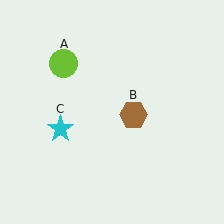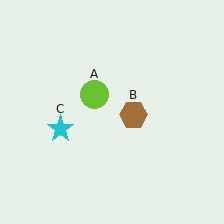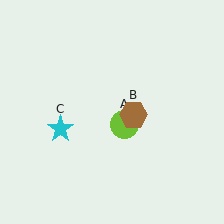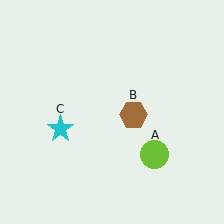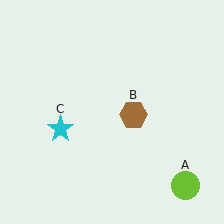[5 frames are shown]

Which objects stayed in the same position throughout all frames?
Brown hexagon (object B) and cyan star (object C) remained stationary.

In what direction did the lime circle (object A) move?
The lime circle (object A) moved down and to the right.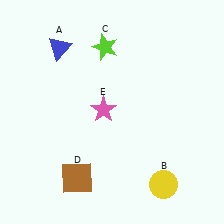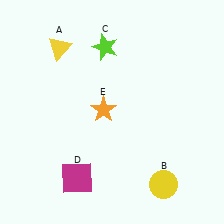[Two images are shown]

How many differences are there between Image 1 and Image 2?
There are 3 differences between the two images.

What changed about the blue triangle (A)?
In Image 1, A is blue. In Image 2, it changed to yellow.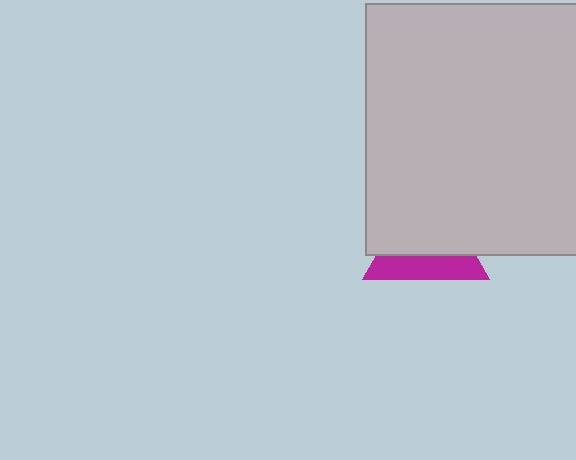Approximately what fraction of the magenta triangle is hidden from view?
Roughly 61% of the magenta triangle is hidden behind the light gray rectangle.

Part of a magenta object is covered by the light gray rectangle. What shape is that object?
It is a triangle.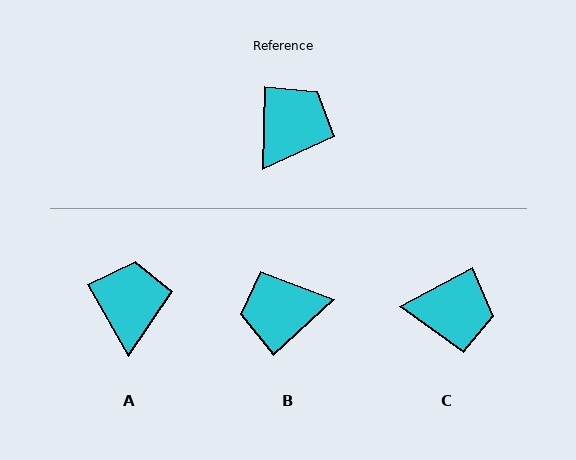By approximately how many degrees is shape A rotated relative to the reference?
Approximately 31 degrees counter-clockwise.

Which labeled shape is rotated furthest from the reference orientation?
B, about 135 degrees away.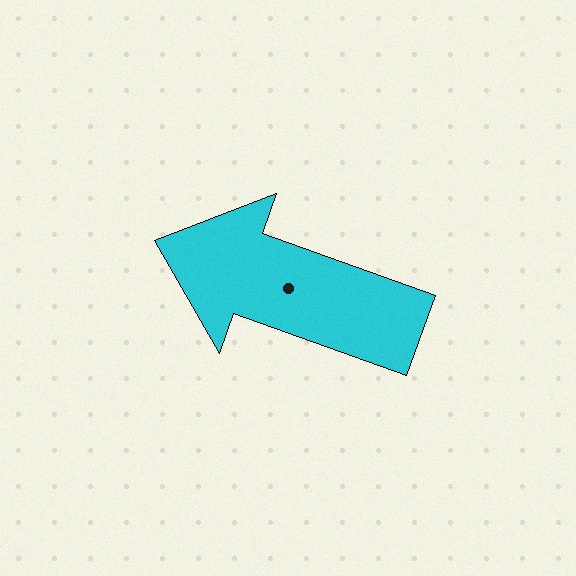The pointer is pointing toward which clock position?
Roughly 10 o'clock.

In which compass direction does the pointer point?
West.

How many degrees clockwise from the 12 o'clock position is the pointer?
Approximately 290 degrees.